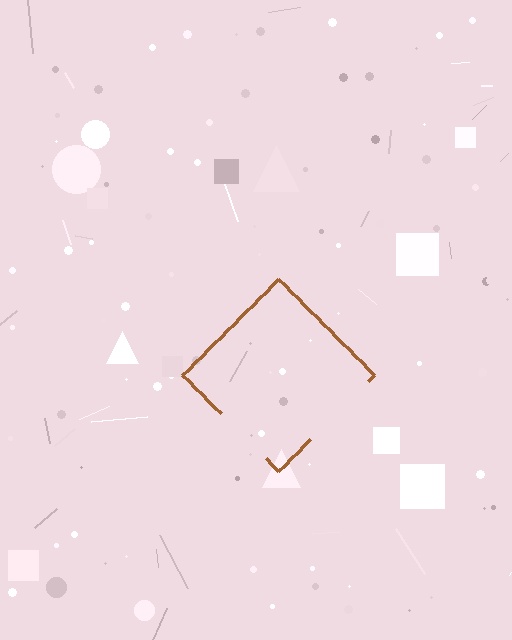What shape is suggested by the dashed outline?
The dashed outline suggests a diamond.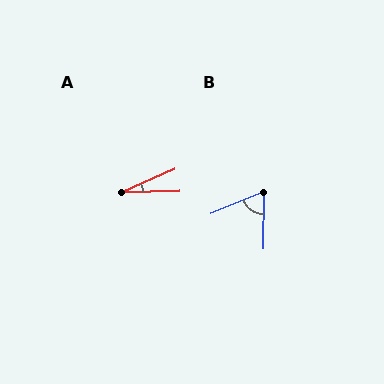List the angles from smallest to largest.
A (22°), B (67°).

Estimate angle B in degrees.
Approximately 67 degrees.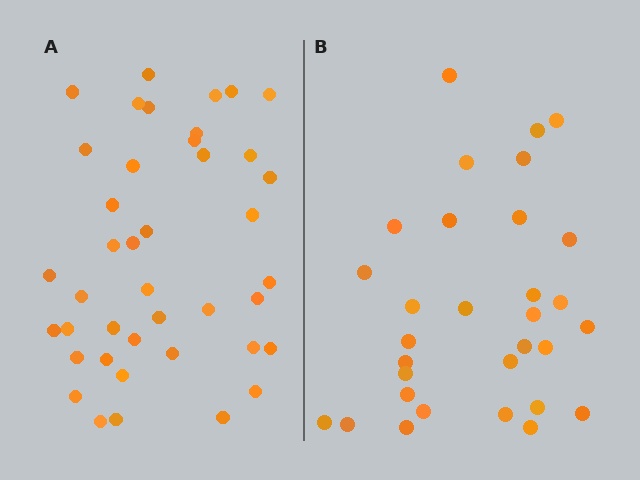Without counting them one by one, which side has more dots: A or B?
Region A (the left region) has more dots.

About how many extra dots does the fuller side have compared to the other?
Region A has roughly 10 or so more dots than region B.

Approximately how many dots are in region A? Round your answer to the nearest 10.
About 40 dots. (The exact count is 41, which rounds to 40.)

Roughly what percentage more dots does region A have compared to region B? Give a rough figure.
About 30% more.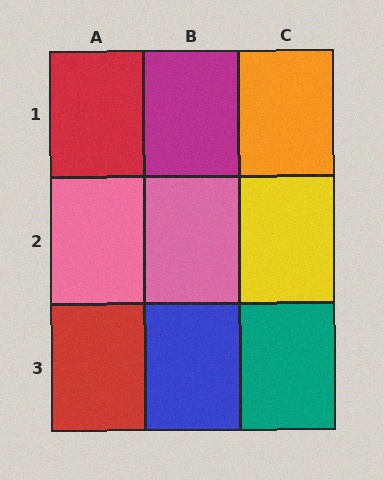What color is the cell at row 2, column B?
Pink.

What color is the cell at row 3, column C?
Teal.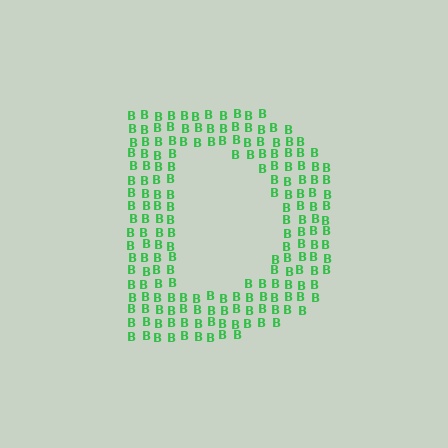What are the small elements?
The small elements are letter B's.